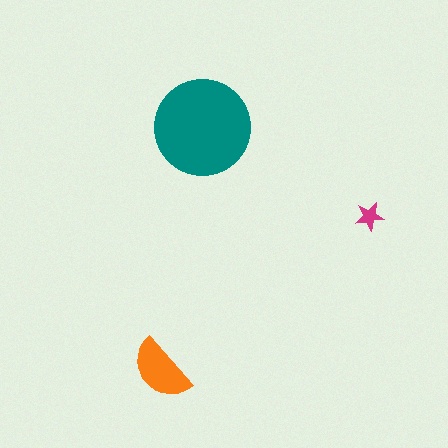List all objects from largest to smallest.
The teal circle, the orange semicircle, the magenta star.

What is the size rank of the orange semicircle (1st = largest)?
2nd.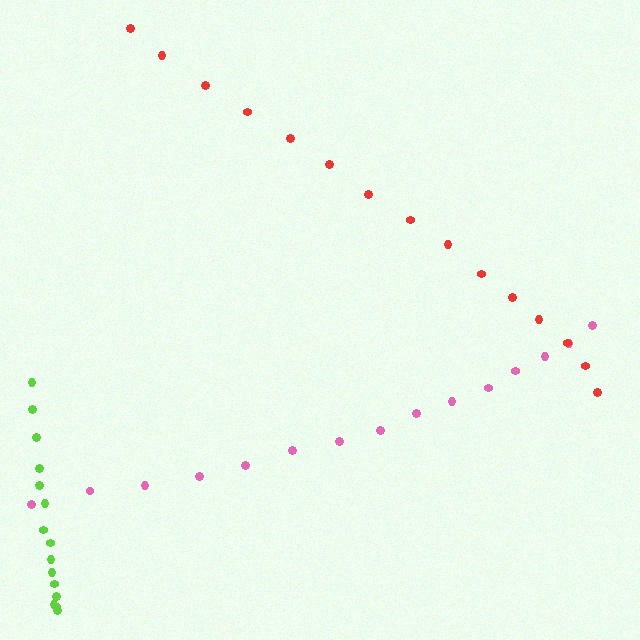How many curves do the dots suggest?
There are 3 distinct paths.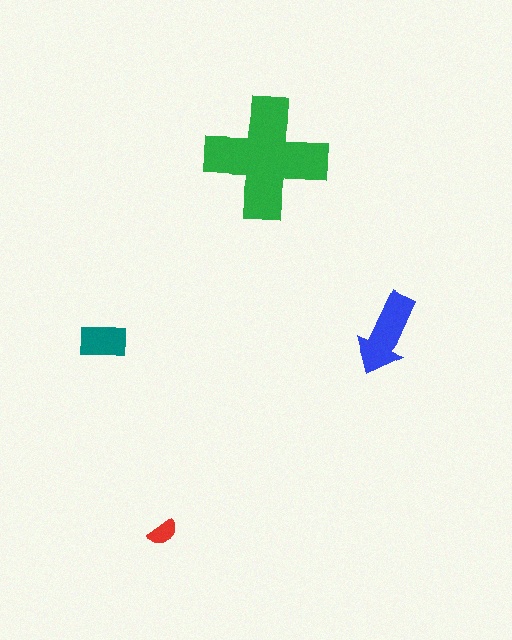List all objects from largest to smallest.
The green cross, the blue arrow, the teal rectangle, the red semicircle.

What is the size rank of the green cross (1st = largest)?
1st.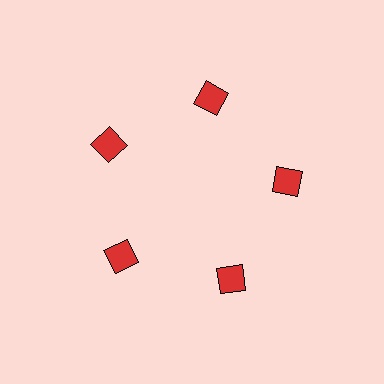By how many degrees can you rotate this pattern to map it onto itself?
The pattern maps onto itself every 72 degrees of rotation.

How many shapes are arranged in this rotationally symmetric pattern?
There are 5 shapes, arranged in 5 groups of 1.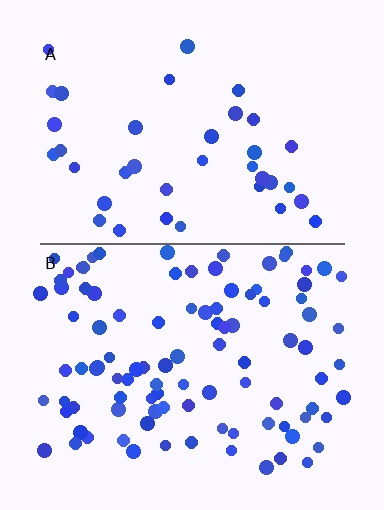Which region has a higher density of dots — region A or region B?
B (the bottom).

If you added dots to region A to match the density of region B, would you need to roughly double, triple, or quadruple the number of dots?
Approximately triple.